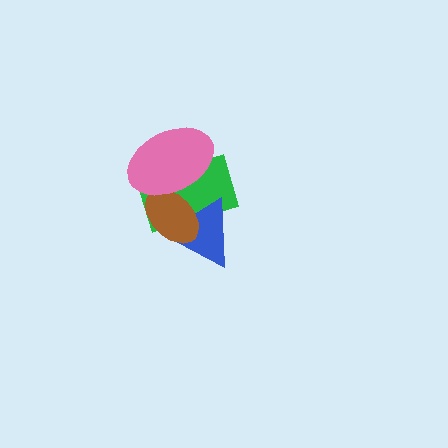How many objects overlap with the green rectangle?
3 objects overlap with the green rectangle.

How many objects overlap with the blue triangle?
2 objects overlap with the blue triangle.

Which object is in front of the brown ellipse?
The pink ellipse is in front of the brown ellipse.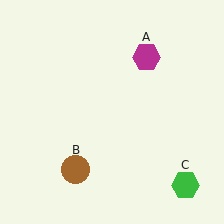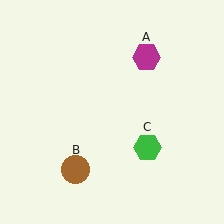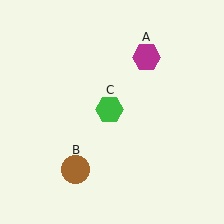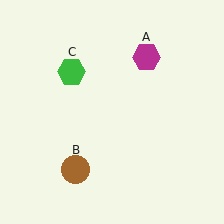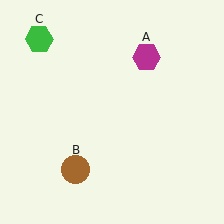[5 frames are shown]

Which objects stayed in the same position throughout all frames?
Magenta hexagon (object A) and brown circle (object B) remained stationary.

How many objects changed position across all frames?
1 object changed position: green hexagon (object C).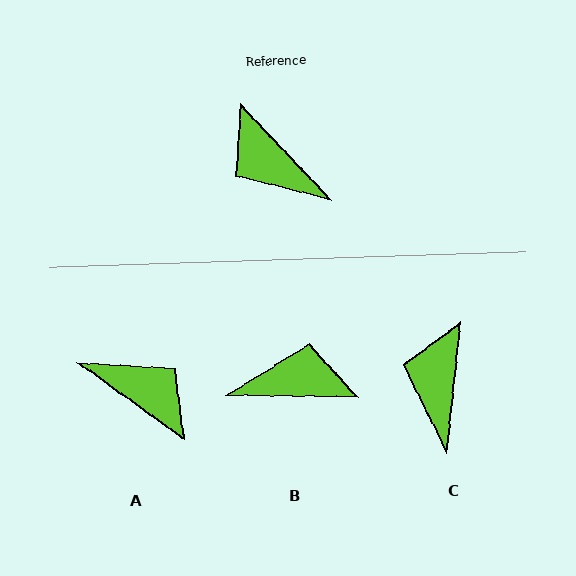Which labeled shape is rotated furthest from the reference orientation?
A, about 169 degrees away.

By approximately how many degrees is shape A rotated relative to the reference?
Approximately 169 degrees clockwise.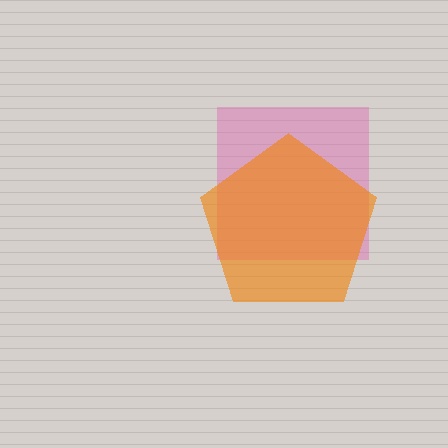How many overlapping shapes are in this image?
There are 2 overlapping shapes in the image.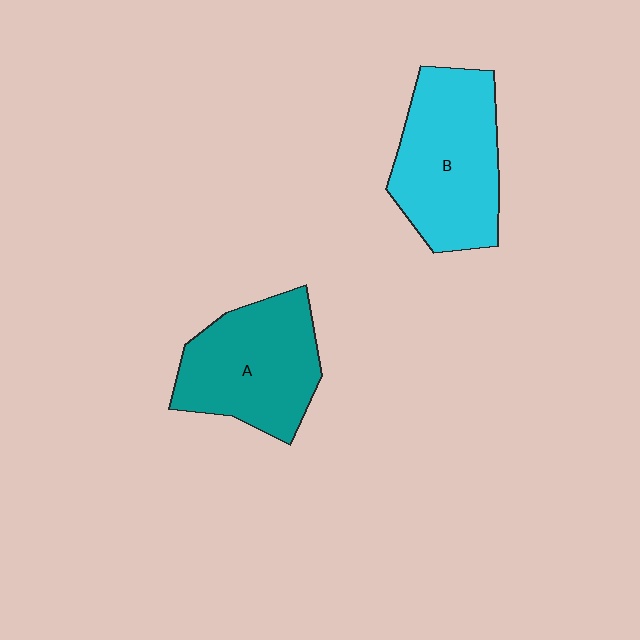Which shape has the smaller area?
Shape A (teal).